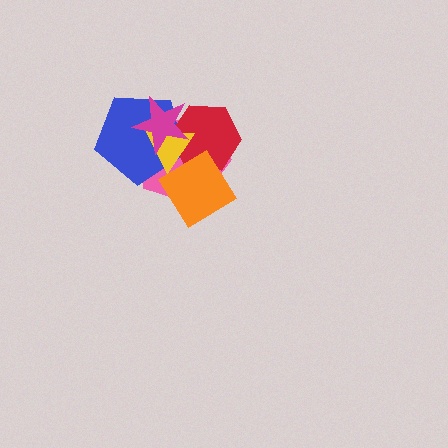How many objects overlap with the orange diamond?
2 objects overlap with the orange diamond.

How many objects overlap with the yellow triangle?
4 objects overlap with the yellow triangle.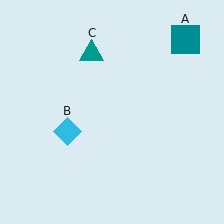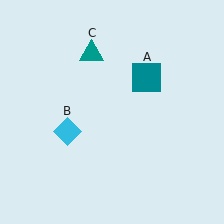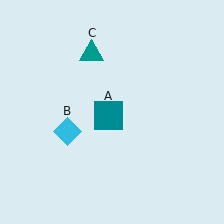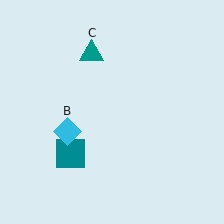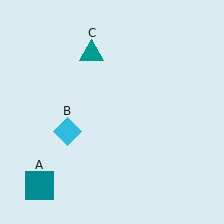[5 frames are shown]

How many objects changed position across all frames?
1 object changed position: teal square (object A).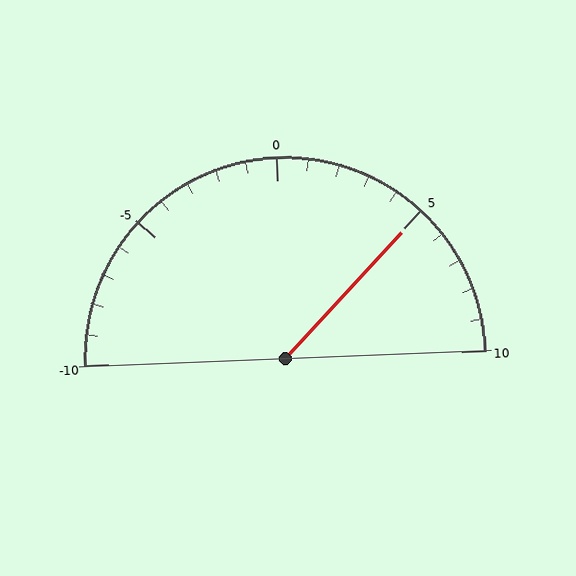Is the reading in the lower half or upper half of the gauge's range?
The reading is in the upper half of the range (-10 to 10).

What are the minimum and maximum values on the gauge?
The gauge ranges from -10 to 10.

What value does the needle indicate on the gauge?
The needle indicates approximately 5.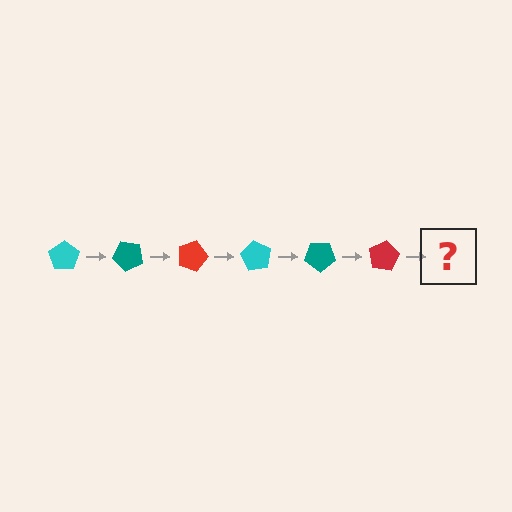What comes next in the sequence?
The next element should be a cyan pentagon, rotated 270 degrees from the start.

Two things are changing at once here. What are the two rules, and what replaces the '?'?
The two rules are that it rotates 45 degrees each step and the color cycles through cyan, teal, and red. The '?' should be a cyan pentagon, rotated 270 degrees from the start.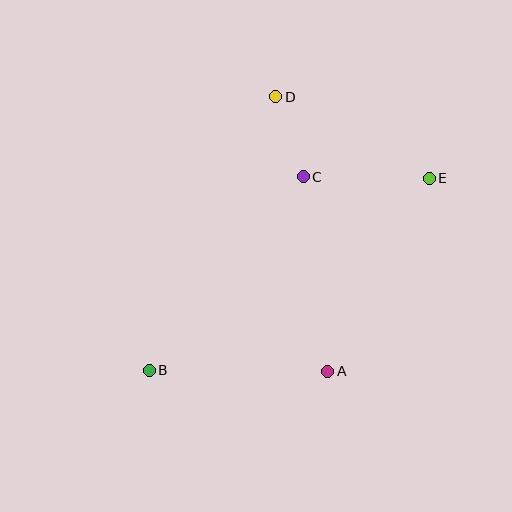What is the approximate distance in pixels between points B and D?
The distance between B and D is approximately 302 pixels.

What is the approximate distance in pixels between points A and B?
The distance between A and B is approximately 178 pixels.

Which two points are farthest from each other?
Points B and E are farthest from each other.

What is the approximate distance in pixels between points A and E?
The distance between A and E is approximately 218 pixels.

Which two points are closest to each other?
Points C and D are closest to each other.